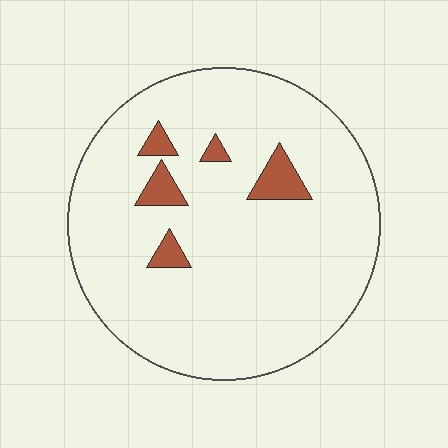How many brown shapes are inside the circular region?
5.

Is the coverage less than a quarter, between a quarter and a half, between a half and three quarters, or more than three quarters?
Less than a quarter.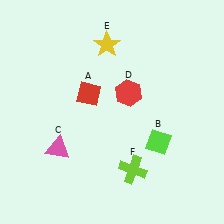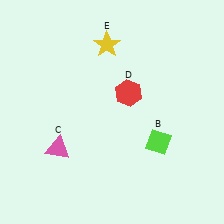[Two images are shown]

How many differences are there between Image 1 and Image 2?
There are 2 differences between the two images.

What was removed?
The red diamond (A), the lime cross (F) were removed in Image 2.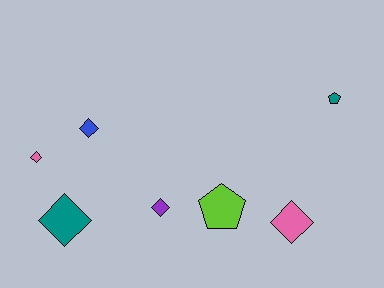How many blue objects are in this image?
There is 1 blue object.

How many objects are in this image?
There are 7 objects.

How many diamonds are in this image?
There are 5 diamonds.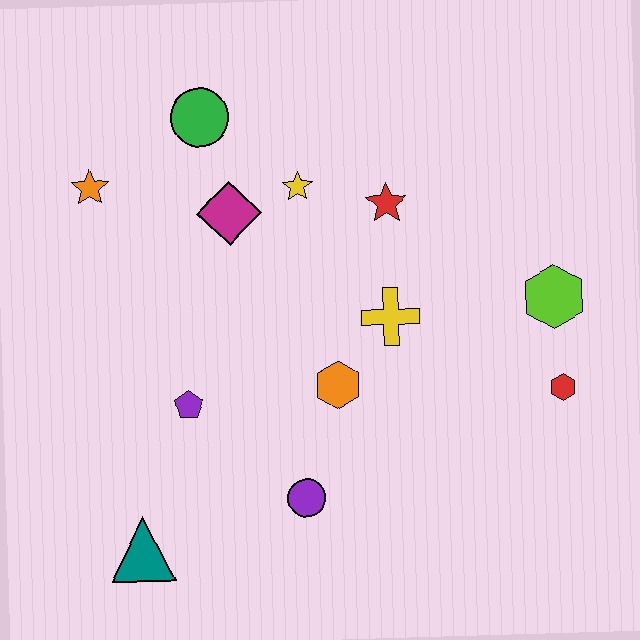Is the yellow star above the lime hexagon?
Yes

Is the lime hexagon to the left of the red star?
No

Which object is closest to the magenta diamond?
The yellow star is closest to the magenta diamond.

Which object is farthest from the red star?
The teal triangle is farthest from the red star.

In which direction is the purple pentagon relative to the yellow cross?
The purple pentagon is to the left of the yellow cross.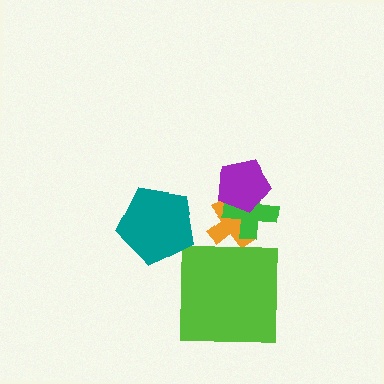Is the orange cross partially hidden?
Yes, it is partially covered by another shape.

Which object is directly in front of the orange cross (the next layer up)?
The green cross is directly in front of the orange cross.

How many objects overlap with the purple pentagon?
2 objects overlap with the purple pentagon.